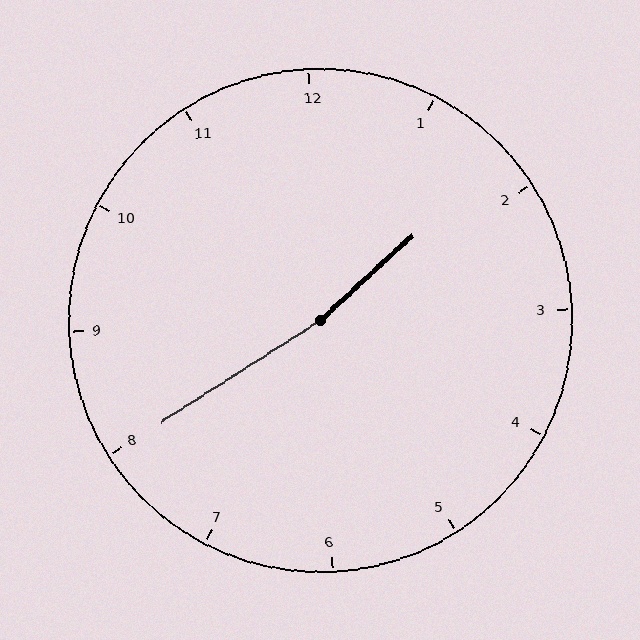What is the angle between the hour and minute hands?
Approximately 170 degrees.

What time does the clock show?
1:40.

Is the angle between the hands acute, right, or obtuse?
It is obtuse.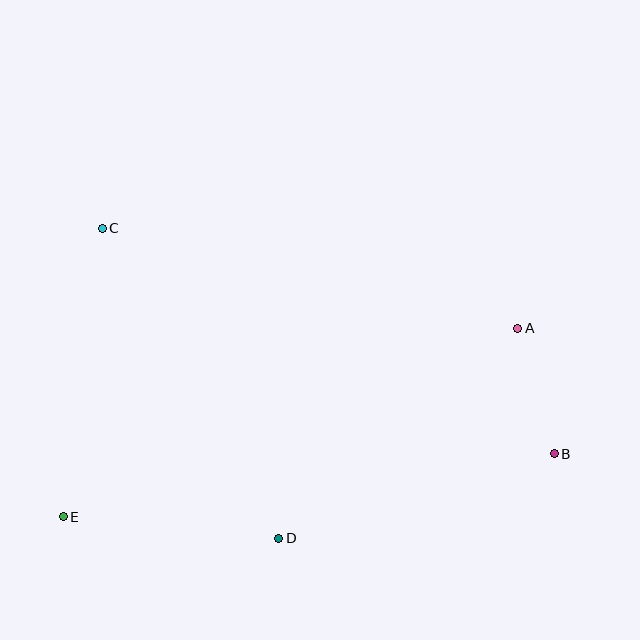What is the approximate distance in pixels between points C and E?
The distance between C and E is approximately 291 pixels.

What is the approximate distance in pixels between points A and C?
The distance between A and C is approximately 427 pixels.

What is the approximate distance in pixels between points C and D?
The distance between C and D is approximately 357 pixels.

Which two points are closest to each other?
Points A and B are closest to each other.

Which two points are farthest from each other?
Points B and C are farthest from each other.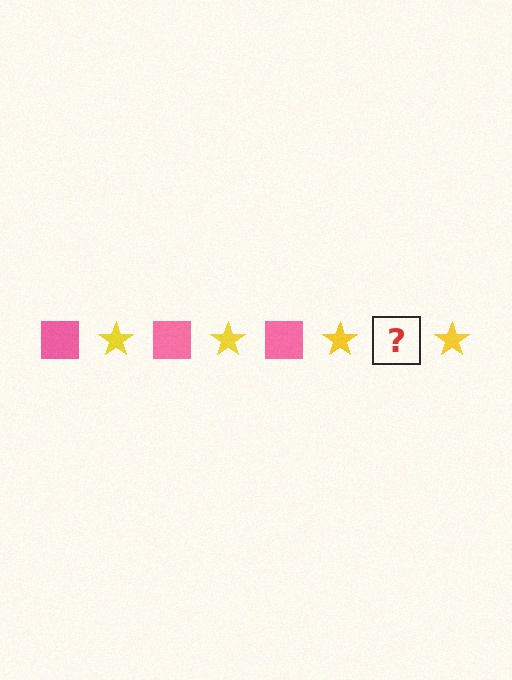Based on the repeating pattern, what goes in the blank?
The blank should be a pink square.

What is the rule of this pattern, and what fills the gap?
The rule is that the pattern alternates between pink square and yellow star. The gap should be filled with a pink square.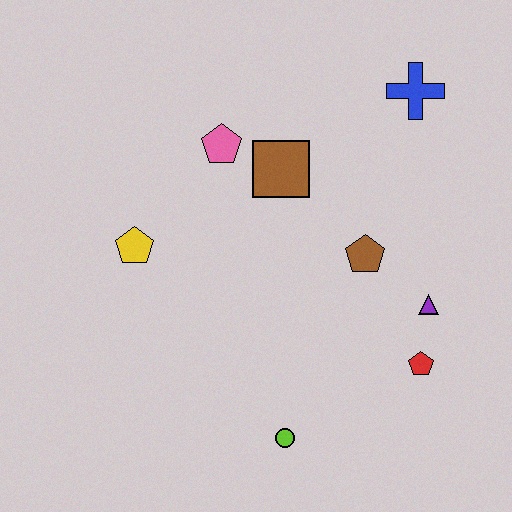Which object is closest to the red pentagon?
The purple triangle is closest to the red pentagon.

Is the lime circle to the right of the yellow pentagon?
Yes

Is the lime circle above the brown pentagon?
No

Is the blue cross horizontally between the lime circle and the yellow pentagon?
No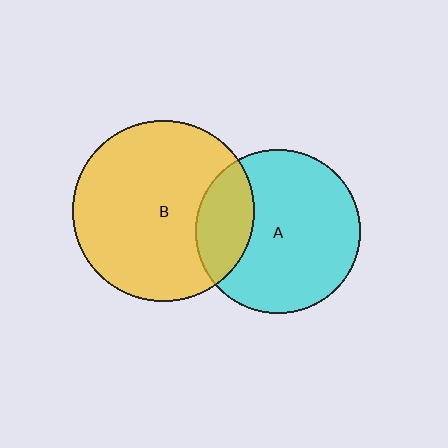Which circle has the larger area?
Circle B (yellow).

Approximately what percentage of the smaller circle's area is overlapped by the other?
Approximately 25%.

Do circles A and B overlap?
Yes.